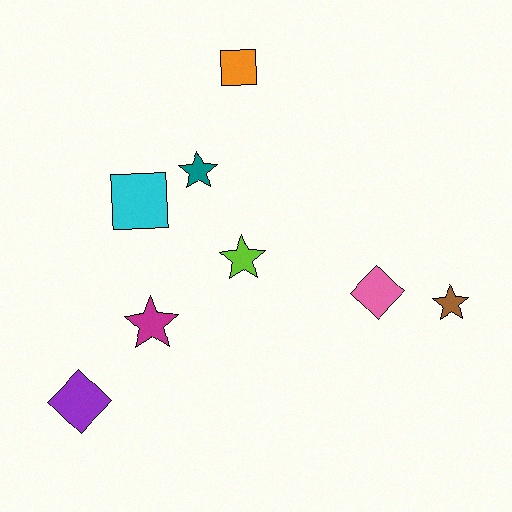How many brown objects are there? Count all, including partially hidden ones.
There is 1 brown object.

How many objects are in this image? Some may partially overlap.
There are 8 objects.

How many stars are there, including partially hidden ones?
There are 4 stars.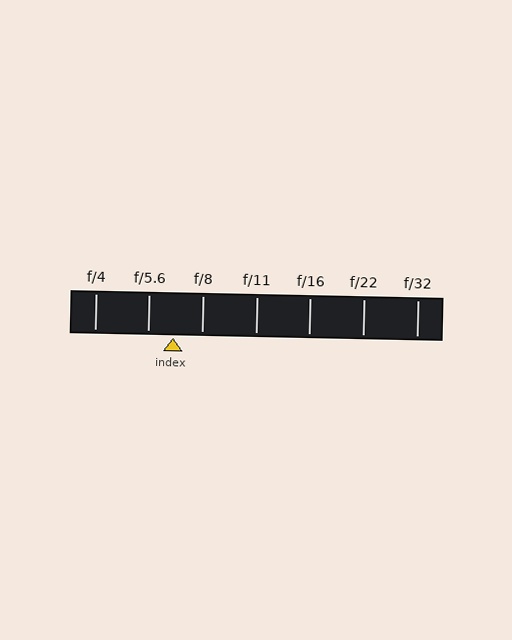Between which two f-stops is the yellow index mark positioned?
The index mark is between f/5.6 and f/8.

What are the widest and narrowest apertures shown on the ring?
The widest aperture shown is f/4 and the narrowest is f/32.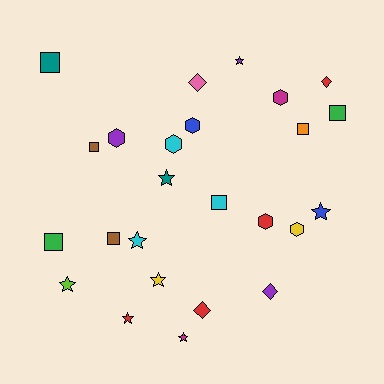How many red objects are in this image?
There are 4 red objects.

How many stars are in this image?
There are 8 stars.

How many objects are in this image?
There are 25 objects.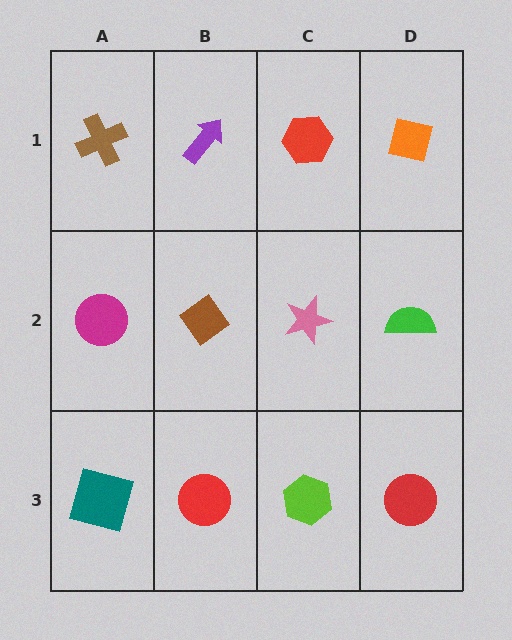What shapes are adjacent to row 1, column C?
A pink star (row 2, column C), a purple arrow (row 1, column B), an orange square (row 1, column D).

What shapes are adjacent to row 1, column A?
A magenta circle (row 2, column A), a purple arrow (row 1, column B).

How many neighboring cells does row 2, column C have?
4.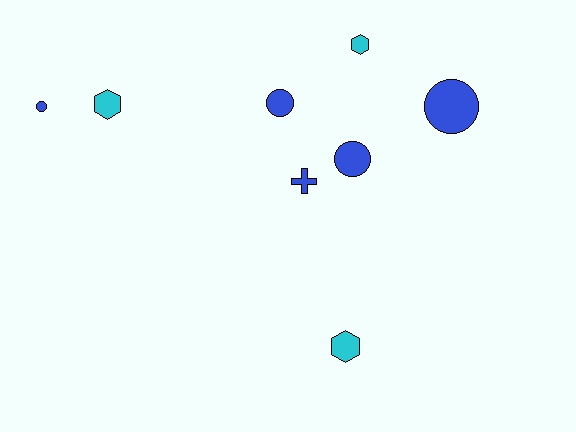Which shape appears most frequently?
Circle, with 4 objects.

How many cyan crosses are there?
There are no cyan crosses.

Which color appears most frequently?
Blue, with 5 objects.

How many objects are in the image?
There are 8 objects.